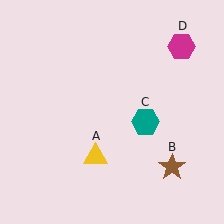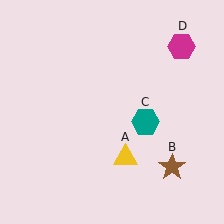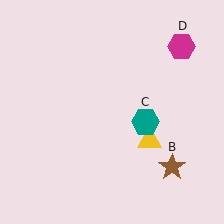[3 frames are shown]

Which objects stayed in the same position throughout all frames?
Brown star (object B) and teal hexagon (object C) and magenta hexagon (object D) remained stationary.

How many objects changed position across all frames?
1 object changed position: yellow triangle (object A).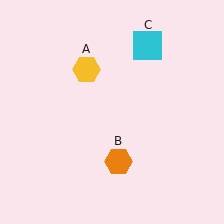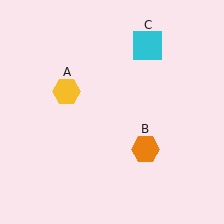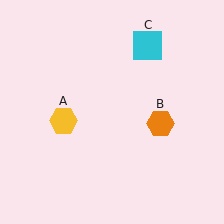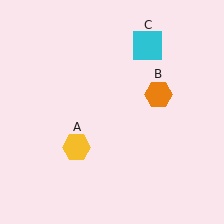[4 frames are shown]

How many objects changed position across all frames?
2 objects changed position: yellow hexagon (object A), orange hexagon (object B).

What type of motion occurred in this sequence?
The yellow hexagon (object A), orange hexagon (object B) rotated counterclockwise around the center of the scene.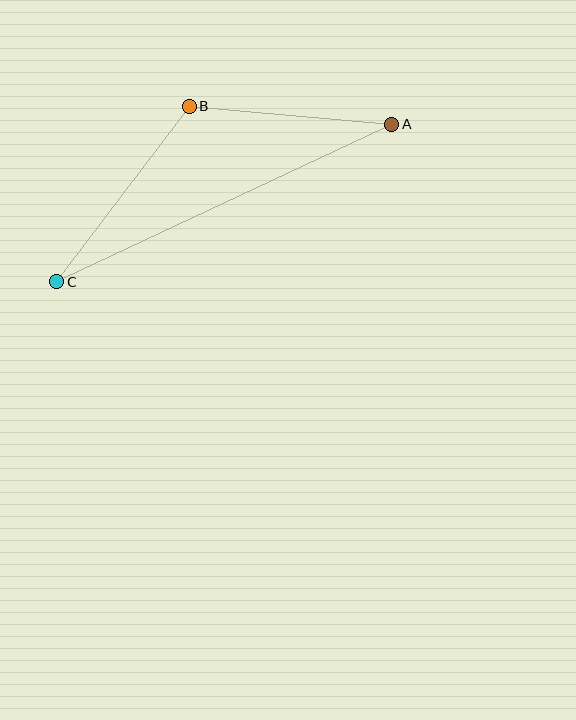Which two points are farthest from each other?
Points A and C are farthest from each other.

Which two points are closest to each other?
Points A and B are closest to each other.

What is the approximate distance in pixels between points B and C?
The distance between B and C is approximately 219 pixels.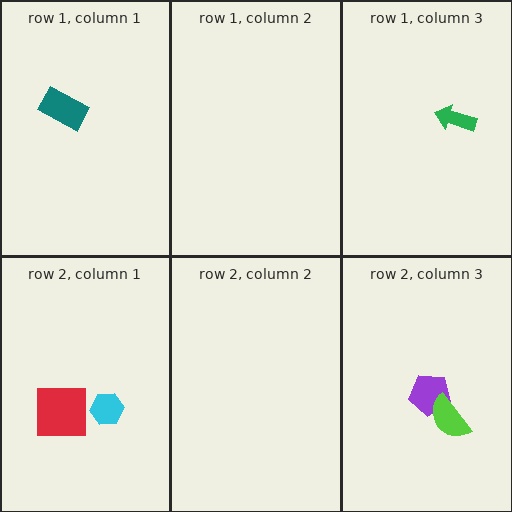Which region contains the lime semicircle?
The row 2, column 3 region.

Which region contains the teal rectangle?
The row 1, column 1 region.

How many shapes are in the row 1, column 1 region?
1.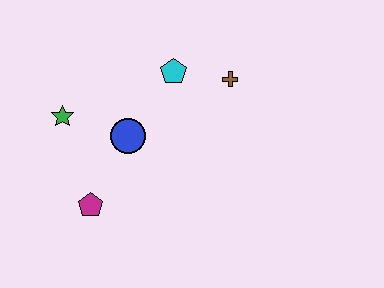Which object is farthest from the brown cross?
The magenta pentagon is farthest from the brown cross.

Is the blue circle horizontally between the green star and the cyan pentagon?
Yes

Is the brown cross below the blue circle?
No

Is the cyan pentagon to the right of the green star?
Yes